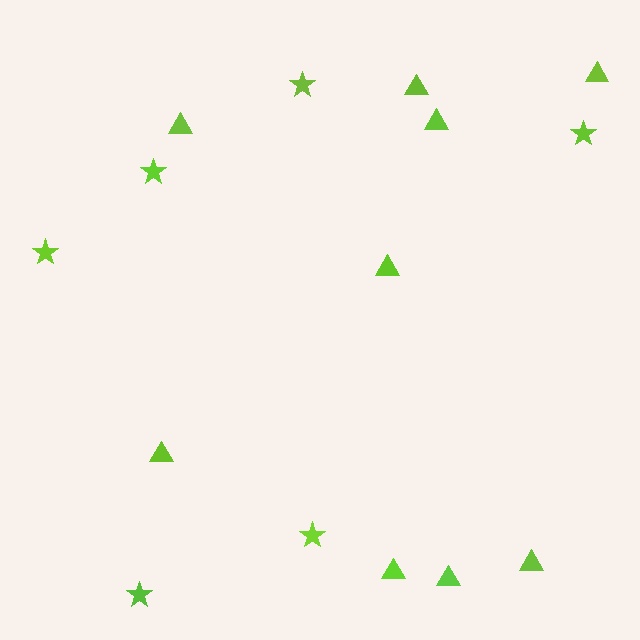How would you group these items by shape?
There are 2 groups: one group of stars (6) and one group of triangles (9).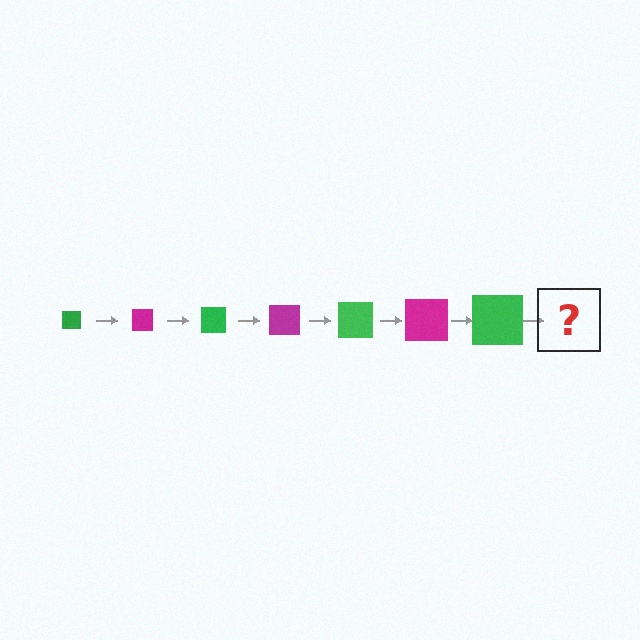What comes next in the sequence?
The next element should be a magenta square, larger than the previous one.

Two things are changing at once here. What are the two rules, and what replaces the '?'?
The two rules are that the square grows larger each step and the color cycles through green and magenta. The '?' should be a magenta square, larger than the previous one.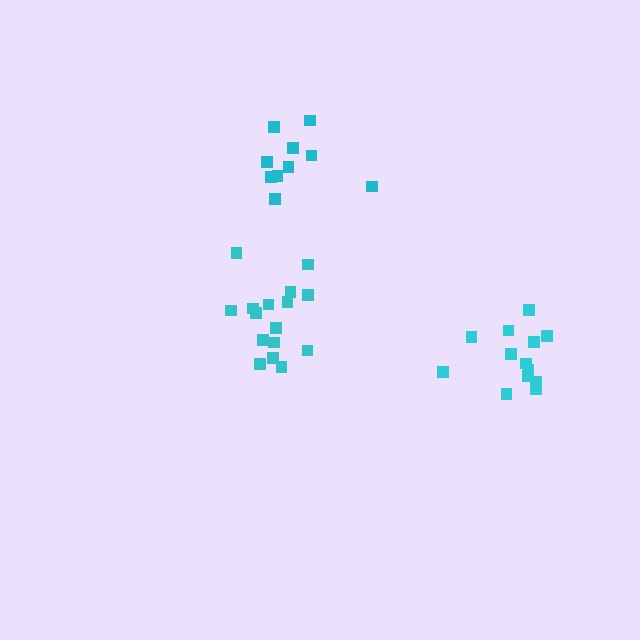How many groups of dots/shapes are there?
There are 3 groups.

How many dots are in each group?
Group 1: 10 dots, Group 2: 16 dots, Group 3: 13 dots (39 total).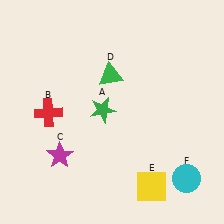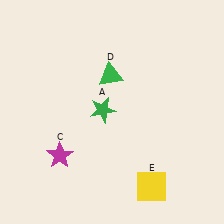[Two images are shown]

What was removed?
The red cross (B), the cyan circle (F) were removed in Image 2.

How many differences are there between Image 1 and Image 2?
There are 2 differences between the two images.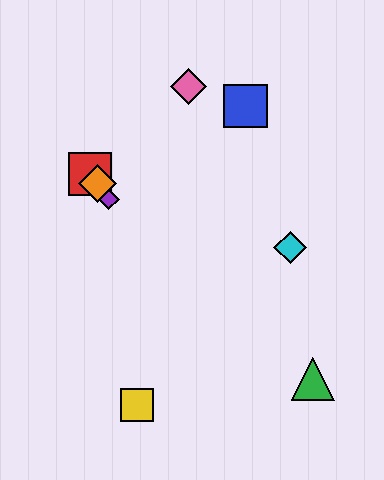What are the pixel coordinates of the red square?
The red square is at (90, 174).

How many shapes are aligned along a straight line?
3 shapes (the red square, the purple diamond, the orange diamond) are aligned along a straight line.